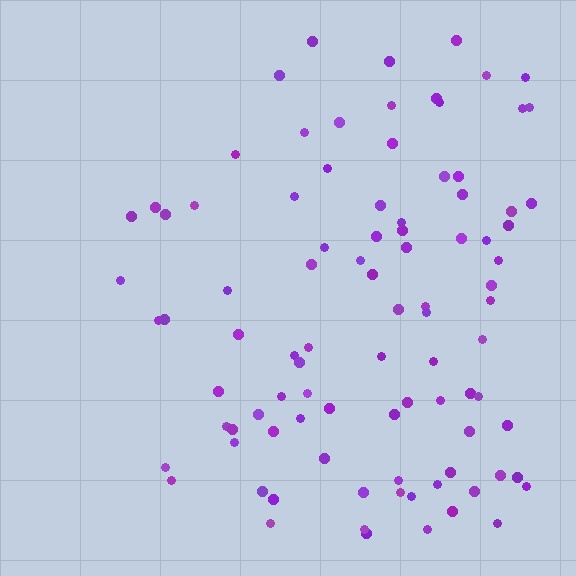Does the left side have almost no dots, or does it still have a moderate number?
Still a moderate number, just noticeably fewer than the right.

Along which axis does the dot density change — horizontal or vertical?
Horizontal.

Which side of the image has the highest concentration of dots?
The right.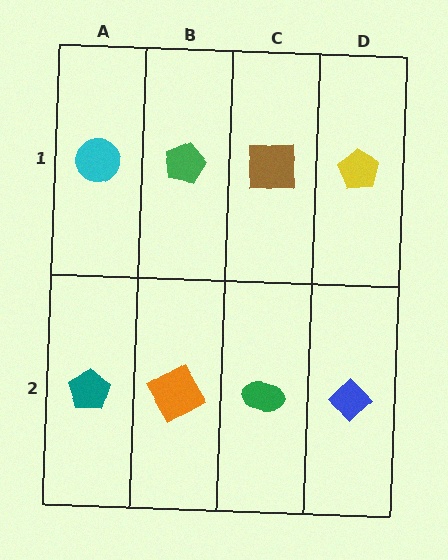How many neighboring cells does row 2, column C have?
3.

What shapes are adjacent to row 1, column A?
A teal pentagon (row 2, column A), a green pentagon (row 1, column B).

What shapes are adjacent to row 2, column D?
A yellow pentagon (row 1, column D), a green ellipse (row 2, column C).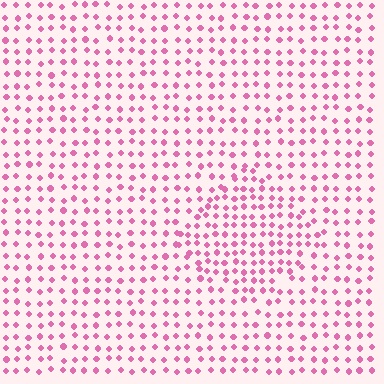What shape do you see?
I see a diamond.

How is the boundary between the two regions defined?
The boundary is defined by a change in element density (approximately 1.5x ratio). All elements are the same color, size, and shape.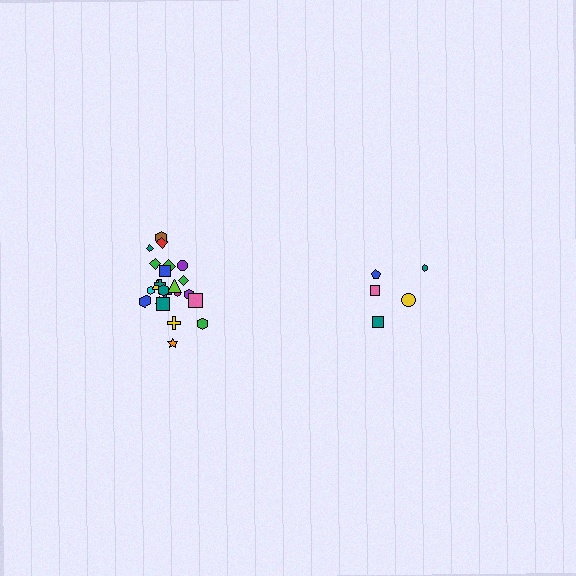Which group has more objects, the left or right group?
The left group.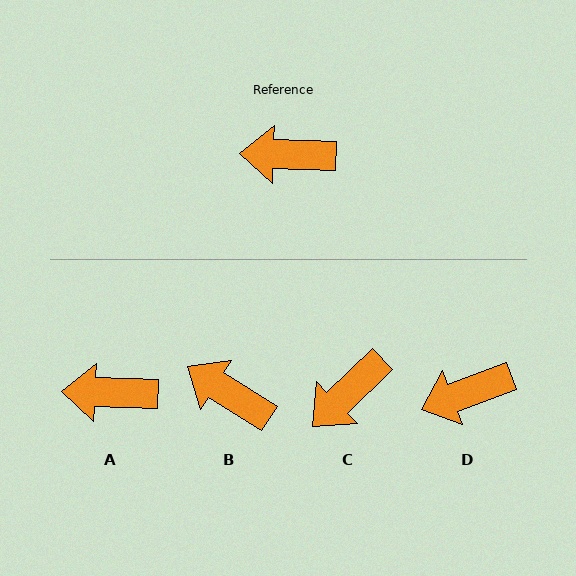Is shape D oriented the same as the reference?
No, it is off by about 22 degrees.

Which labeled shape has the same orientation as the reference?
A.